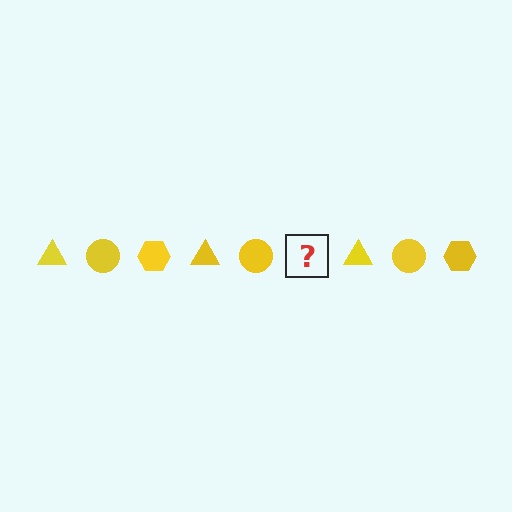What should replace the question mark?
The question mark should be replaced with a yellow hexagon.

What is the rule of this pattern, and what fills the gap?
The rule is that the pattern cycles through triangle, circle, hexagon shapes in yellow. The gap should be filled with a yellow hexagon.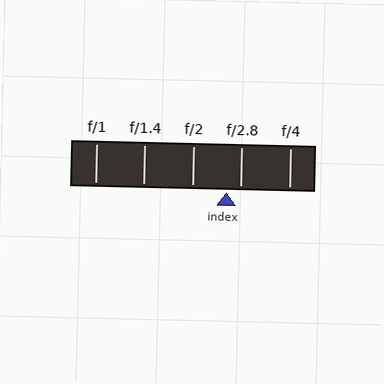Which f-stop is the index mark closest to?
The index mark is closest to f/2.8.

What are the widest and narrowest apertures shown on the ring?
The widest aperture shown is f/1 and the narrowest is f/4.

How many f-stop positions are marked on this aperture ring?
There are 5 f-stop positions marked.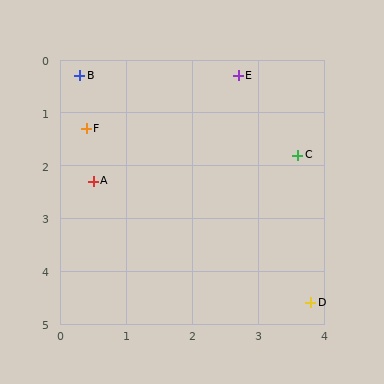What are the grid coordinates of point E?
Point E is at approximately (2.7, 0.3).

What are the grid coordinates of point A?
Point A is at approximately (0.5, 2.3).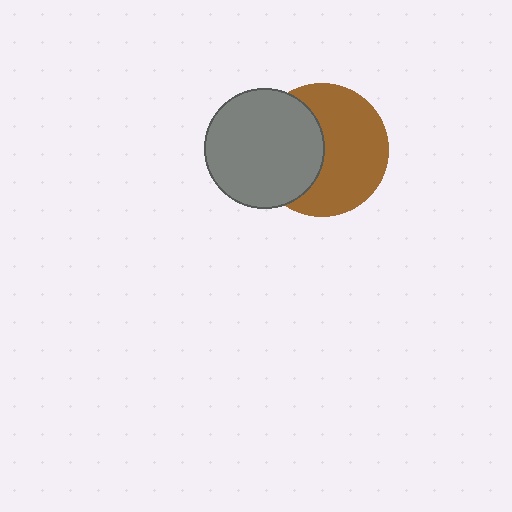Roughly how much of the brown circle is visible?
About half of it is visible (roughly 60%).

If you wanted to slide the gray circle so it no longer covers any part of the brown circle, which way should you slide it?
Slide it left — that is the most direct way to separate the two shapes.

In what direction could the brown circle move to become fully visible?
The brown circle could move right. That would shift it out from behind the gray circle entirely.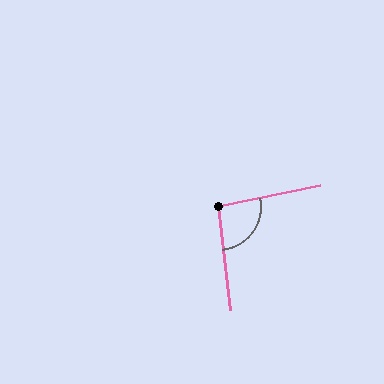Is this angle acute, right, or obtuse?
It is approximately a right angle.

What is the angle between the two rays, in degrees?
Approximately 95 degrees.